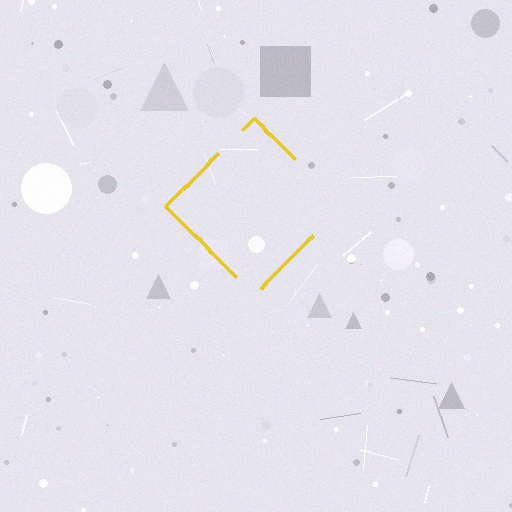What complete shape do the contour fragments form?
The contour fragments form a diamond.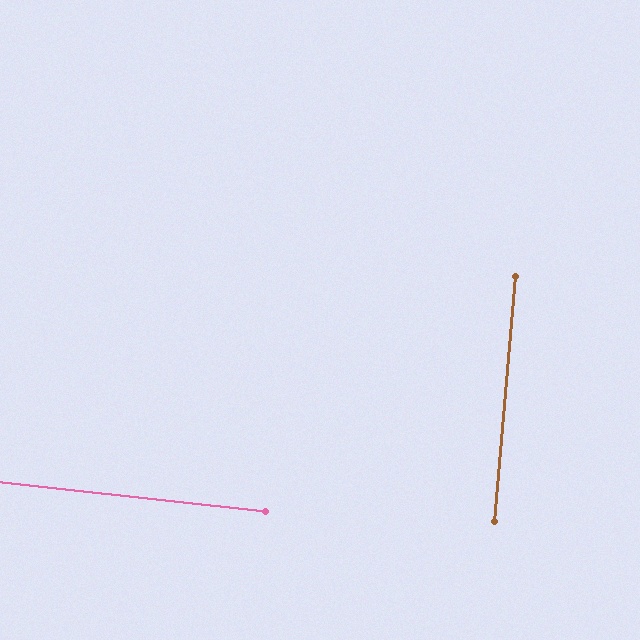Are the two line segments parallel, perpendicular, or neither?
Perpendicular — they meet at approximately 89°.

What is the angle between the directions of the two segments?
Approximately 89 degrees.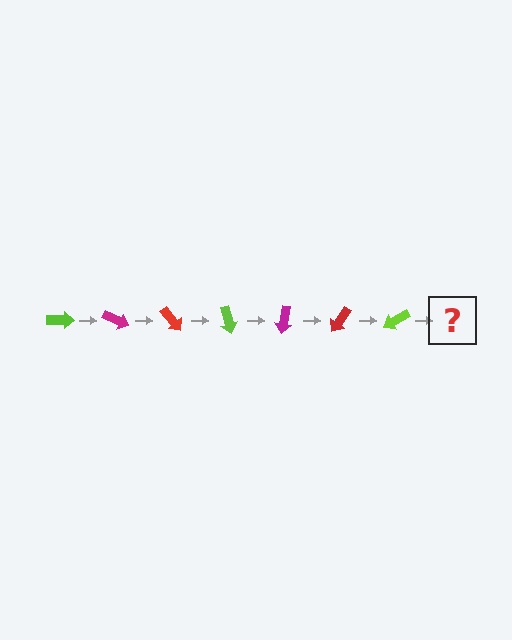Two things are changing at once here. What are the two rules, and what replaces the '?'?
The two rules are that it rotates 25 degrees each step and the color cycles through lime, magenta, and red. The '?' should be a magenta arrow, rotated 175 degrees from the start.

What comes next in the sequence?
The next element should be a magenta arrow, rotated 175 degrees from the start.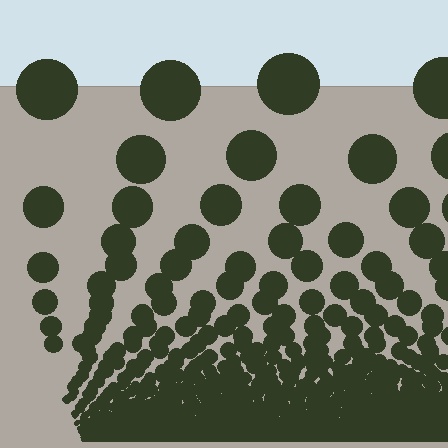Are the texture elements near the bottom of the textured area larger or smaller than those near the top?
Smaller. The gradient is inverted — elements near the bottom are smaller and denser.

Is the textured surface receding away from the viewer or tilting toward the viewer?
The surface appears to tilt toward the viewer. Texture elements get larger and sparser toward the top.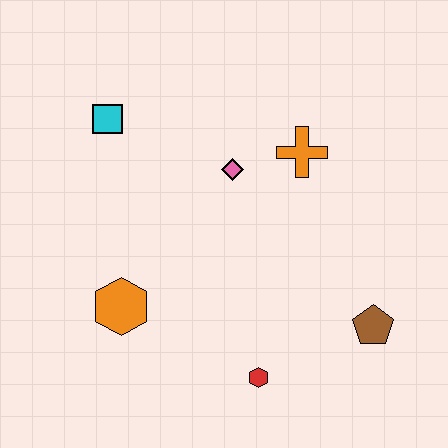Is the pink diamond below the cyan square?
Yes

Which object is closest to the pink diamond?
The orange cross is closest to the pink diamond.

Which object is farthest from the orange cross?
The orange hexagon is farthest from the orange cross.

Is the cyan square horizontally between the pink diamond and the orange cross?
No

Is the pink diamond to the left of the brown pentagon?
Yes